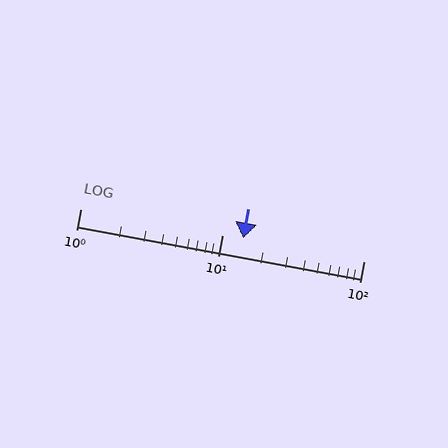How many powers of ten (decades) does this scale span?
The scale spans 2 decades, from 1 to 100.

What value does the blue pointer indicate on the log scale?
The pointer indicates approximately 14.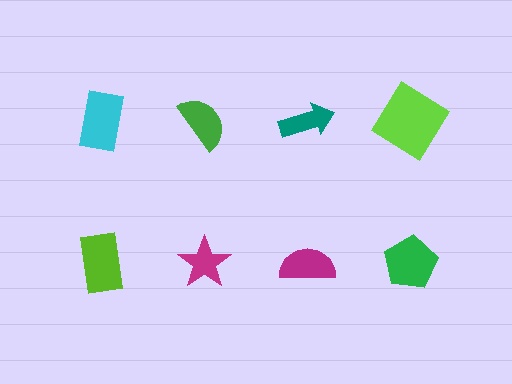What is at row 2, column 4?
A green pentagon.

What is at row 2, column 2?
A magenta star.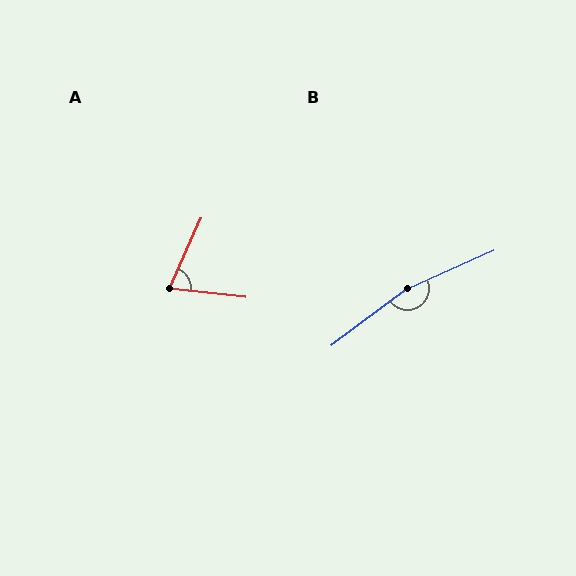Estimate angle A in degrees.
Approximately 73 degrees.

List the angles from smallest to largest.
A (73°), B (167°).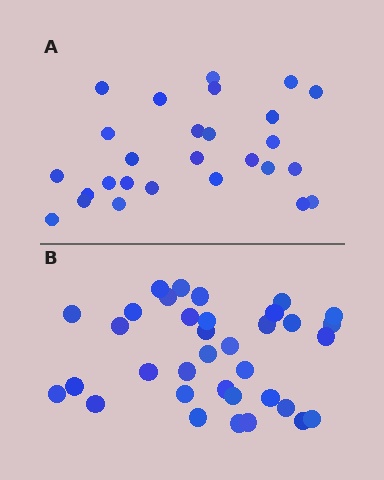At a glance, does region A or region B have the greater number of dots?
Region B (the bottom region) has more dots.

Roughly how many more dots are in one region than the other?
Region B has roughly 8 or so more dots than region A.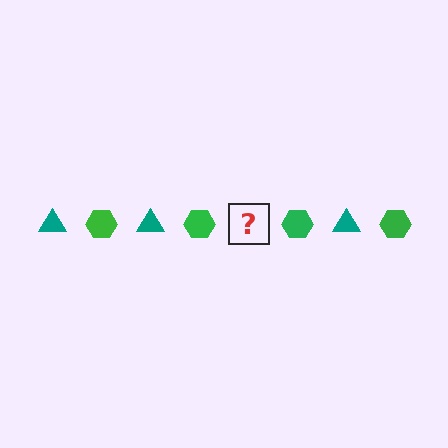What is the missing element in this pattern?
The missing element is a teal triangle.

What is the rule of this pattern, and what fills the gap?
The rule is that the pattern alternates between teal triangle and green hexagon. The gap should be filled with a teal triangle.